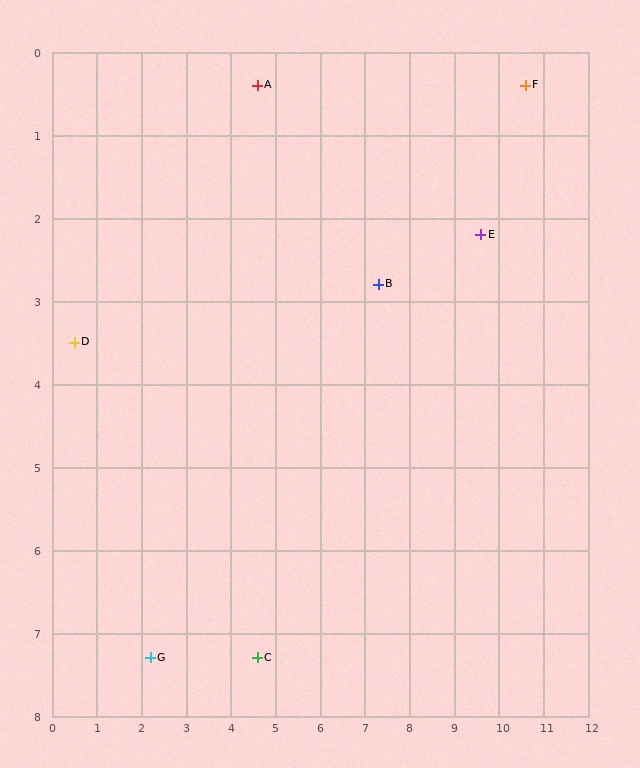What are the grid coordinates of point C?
Point C is at approximately (4.6, 7.3).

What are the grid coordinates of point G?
Point G is at approximately (2.2, 7.3).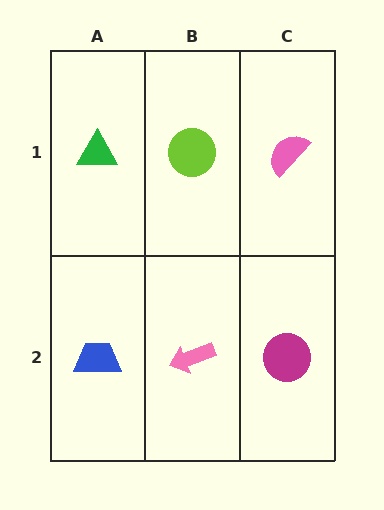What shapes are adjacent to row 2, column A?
A green triangle (row 1, column A), a pink arrow (row 2, column B).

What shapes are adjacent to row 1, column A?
A blue trapezoid (row 2, column A), a lime circle (row 1, column B).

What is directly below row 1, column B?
A pink arrow.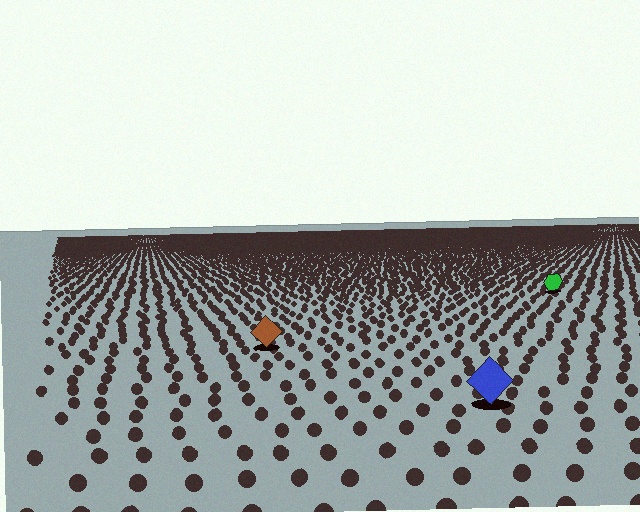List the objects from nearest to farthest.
From nearest to farthest: the blue diamond, the brown diamond, the green hexagon.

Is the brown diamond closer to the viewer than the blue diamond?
No. The blue diamond is closer — you can tell from the texture gradient: the ground texture is coarser near it.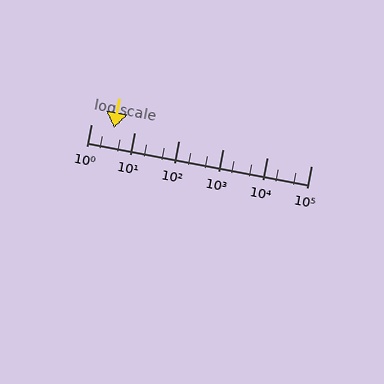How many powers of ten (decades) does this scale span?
The scale spans 5 decades, from 1 to 100000.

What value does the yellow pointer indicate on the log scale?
The pointer indicates approximately 3.3.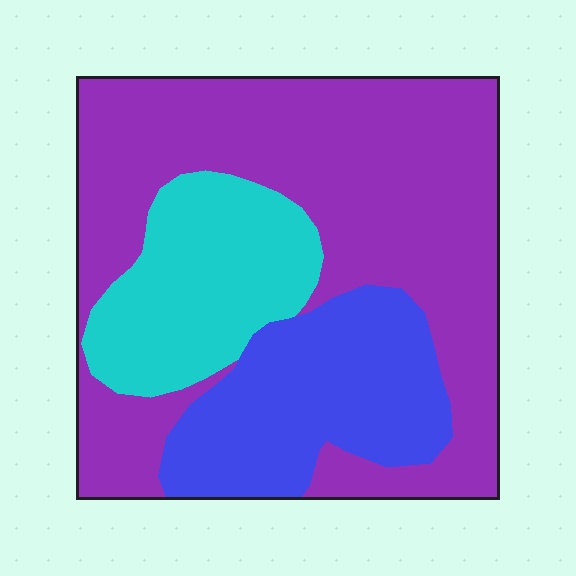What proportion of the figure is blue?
Blue covers around 25% of the figure.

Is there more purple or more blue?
Purple.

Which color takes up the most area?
Purple, at roughly 55%.